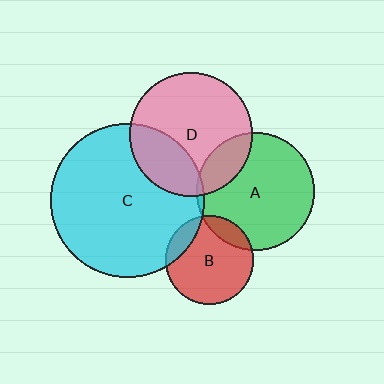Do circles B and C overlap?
Yes.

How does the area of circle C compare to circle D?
Approximately 1.6 times.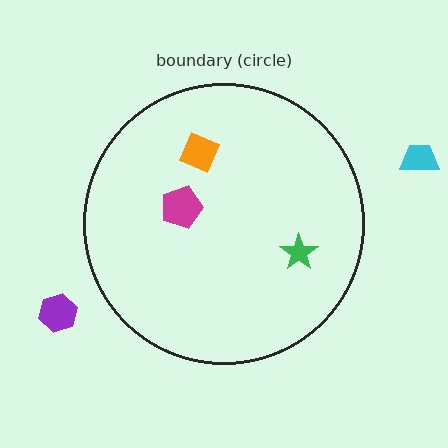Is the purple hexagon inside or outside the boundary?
Outside.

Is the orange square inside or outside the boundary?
Inside.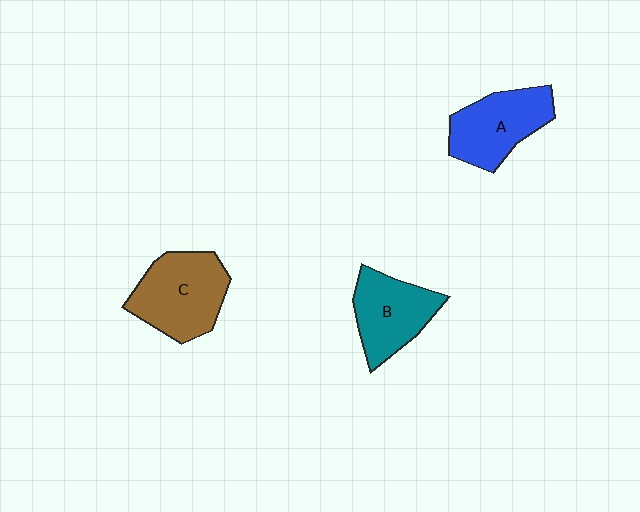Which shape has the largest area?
Shape C (brown).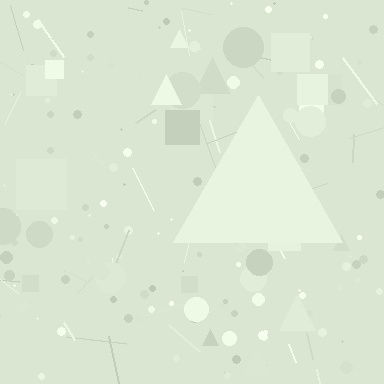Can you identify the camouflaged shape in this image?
The camouflaged shape is a triangle.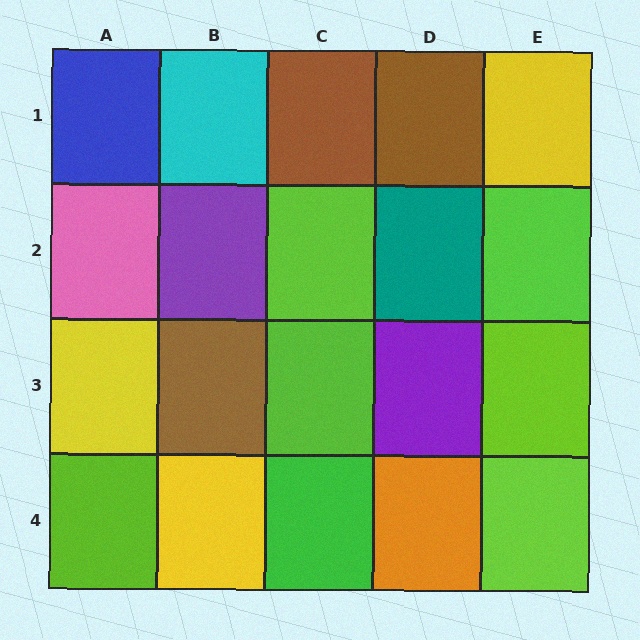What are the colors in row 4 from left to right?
Lime, yellow, green, orange, lime.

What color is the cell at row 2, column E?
Lime.